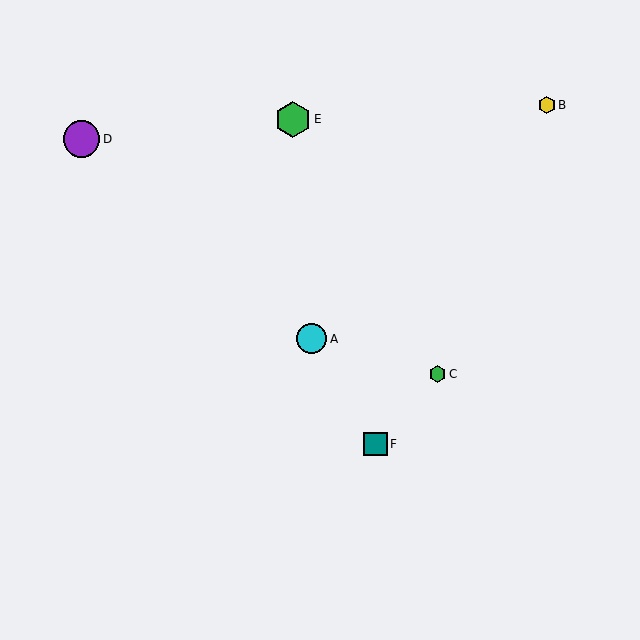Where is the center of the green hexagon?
The center of the green hexagon is at (293, 119).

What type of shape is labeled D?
Shape D is a purple circle.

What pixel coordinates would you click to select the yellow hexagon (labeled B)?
Click at (547, 105) to select the yellow hexagon B.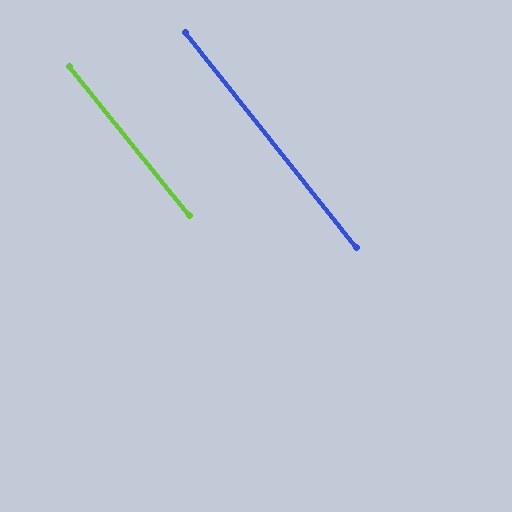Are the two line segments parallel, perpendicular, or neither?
Parallel — their directions differ by only 0.3°.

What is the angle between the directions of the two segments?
Approximately 0 degrees.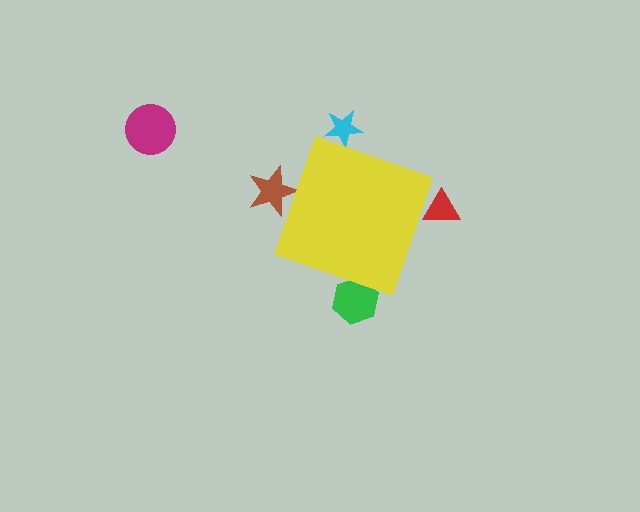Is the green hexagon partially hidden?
Yes, the green hexagon is partially hidden behind the yellow diamond.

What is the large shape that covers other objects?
A yellow diamond.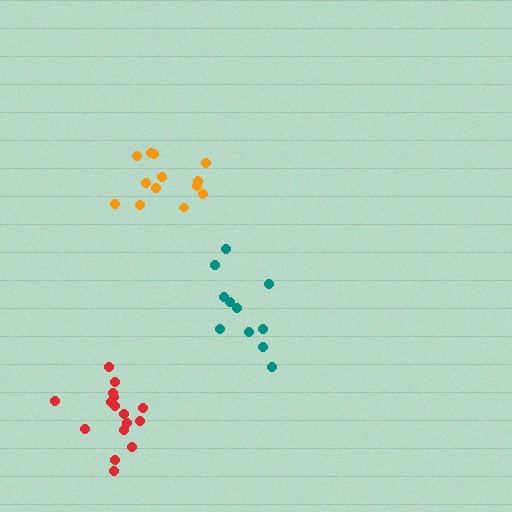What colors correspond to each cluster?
The clusters are colored: teal, orange, red.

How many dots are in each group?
Group 1: 11 dots, Group 2: 13 dots, Group 3: 16 dots (40 total).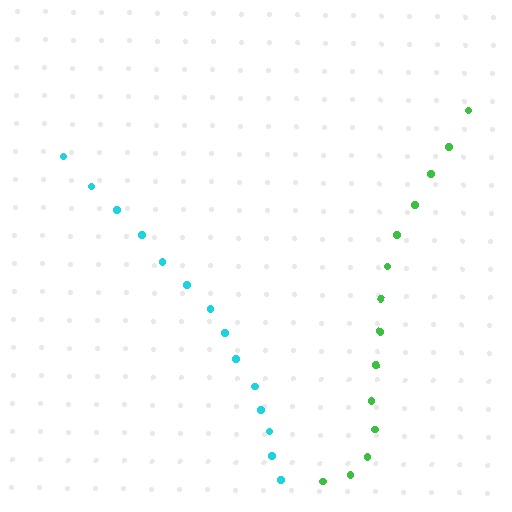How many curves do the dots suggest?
There are 2 distinct paths.